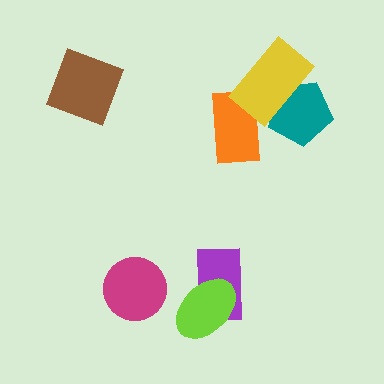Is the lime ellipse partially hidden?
No, no other shape covers it.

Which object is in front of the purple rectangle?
The lime ellipse is in front of the purple rectangle.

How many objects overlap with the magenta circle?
0 objects overlap with the magenta circle.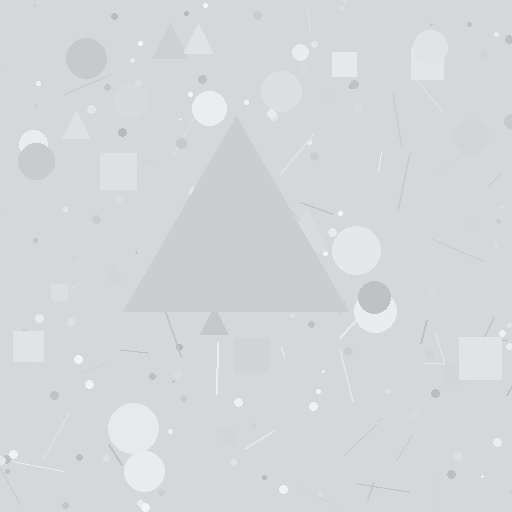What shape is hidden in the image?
A triangle is hidden in the image.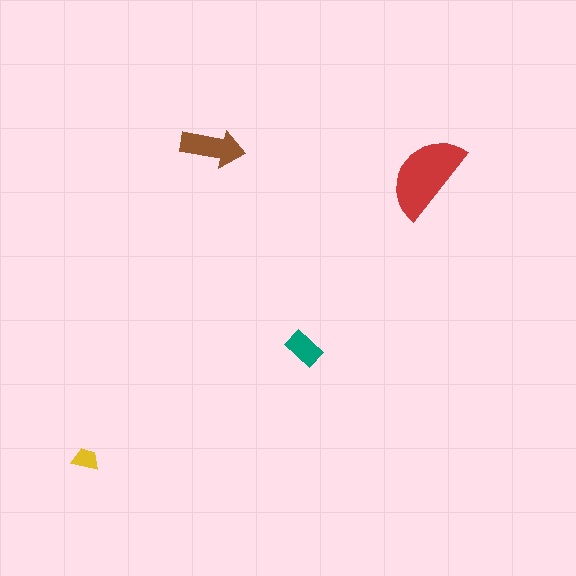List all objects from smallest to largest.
The yellow trapezoid, the teal rectangle, the brown arrow, the red semicircle.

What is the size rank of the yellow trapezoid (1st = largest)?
4th.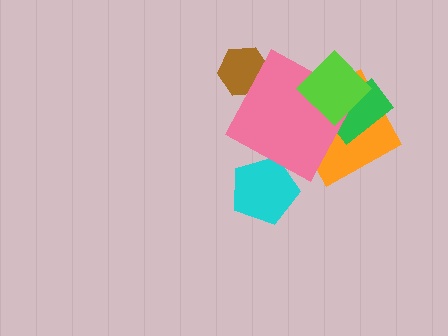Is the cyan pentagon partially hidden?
No, no other shape covers it.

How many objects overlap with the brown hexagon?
1 object overlaps with the brown hexagon.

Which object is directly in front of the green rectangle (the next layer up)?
The pink square is directly in front of the green rectangle.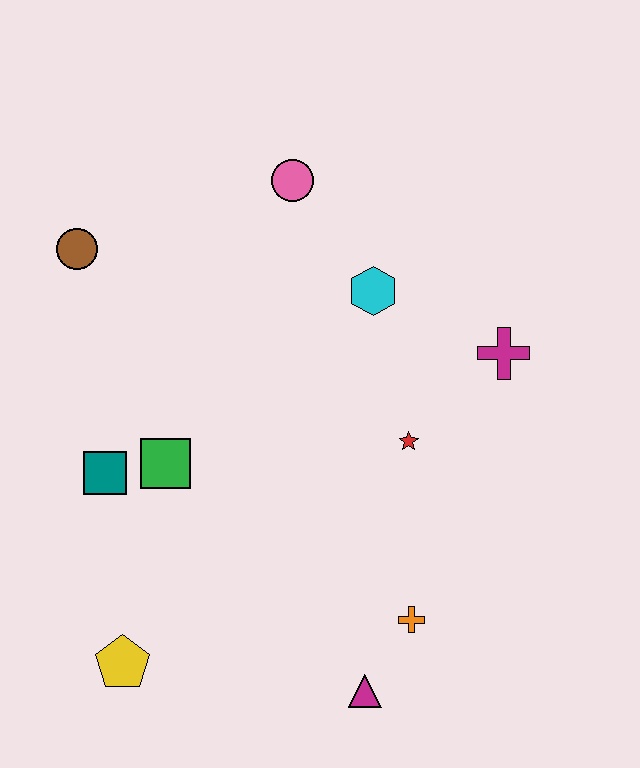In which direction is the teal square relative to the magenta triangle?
The teal square is to the left of the magenta triangle.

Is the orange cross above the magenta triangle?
Yes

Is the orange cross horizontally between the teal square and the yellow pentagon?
No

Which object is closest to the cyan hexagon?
The pink circle is closest to the cyan hexagon.